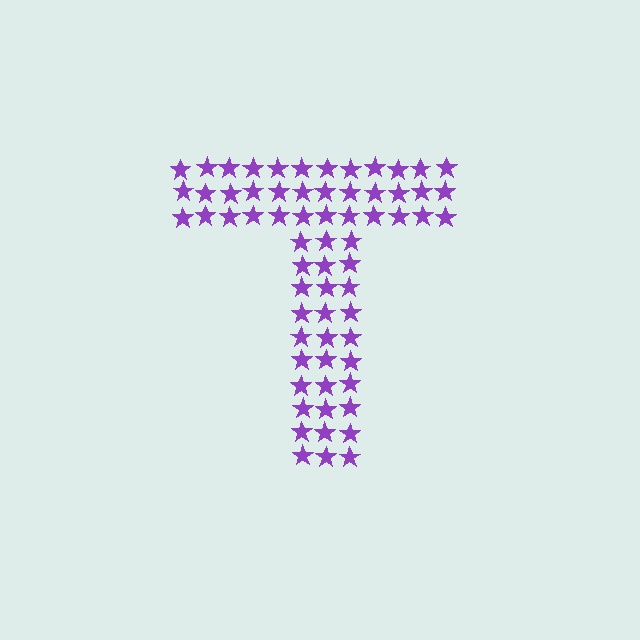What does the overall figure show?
The overall figure shows the letter T.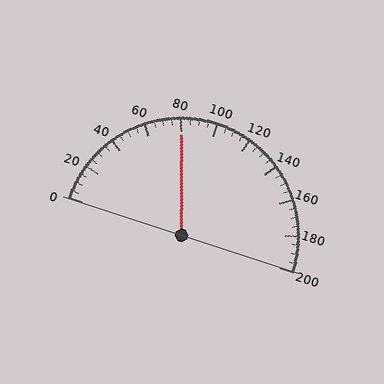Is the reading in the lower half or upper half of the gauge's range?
The reading is in the lower half of the range (0 to 200).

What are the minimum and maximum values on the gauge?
The gauge ranges from 0 to 200.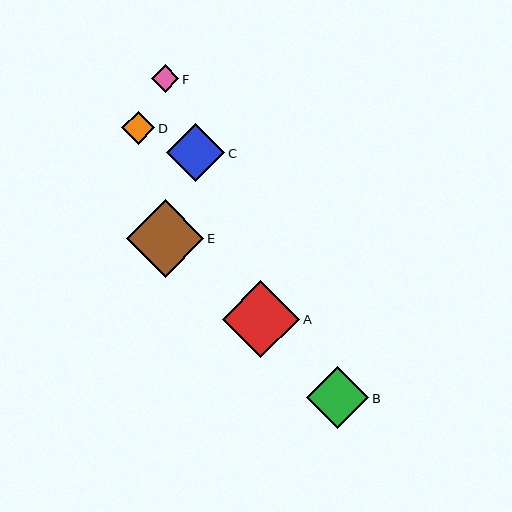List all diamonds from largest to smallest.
From largest to smallest: E, A, B, C, D, F.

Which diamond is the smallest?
Diamond F is the smallest with a size of approximately 28 pixels.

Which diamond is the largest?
Diamond E is the largest with a size of approximately 78 pixels.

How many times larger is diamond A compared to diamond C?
Diamond A is approximately 1.3 times the size of diamond C.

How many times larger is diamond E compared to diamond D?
Diamond E is approximately 2.4 times the size of diamond D.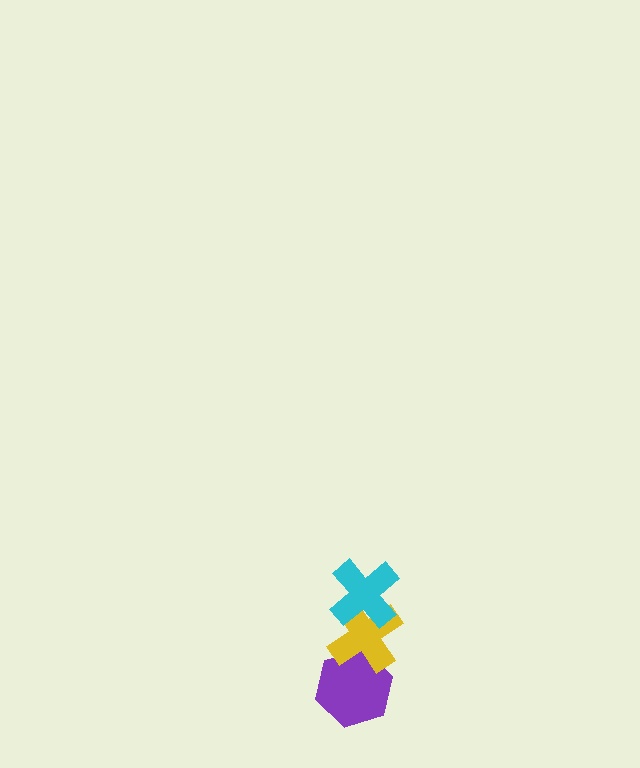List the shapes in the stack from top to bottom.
From top to bottom: the cyan cross, the yellow cross, the purple hexagon.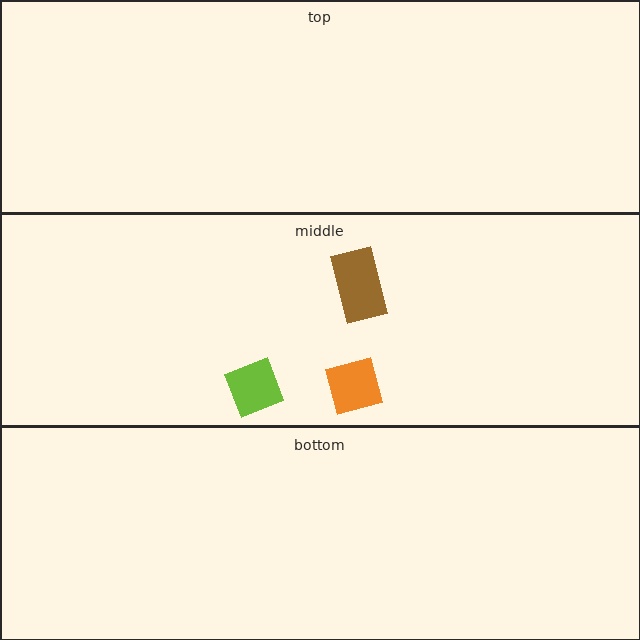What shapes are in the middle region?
The brown rectangle, the lime square, the orange diamond.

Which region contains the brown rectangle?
The middle region.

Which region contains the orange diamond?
The middle region.